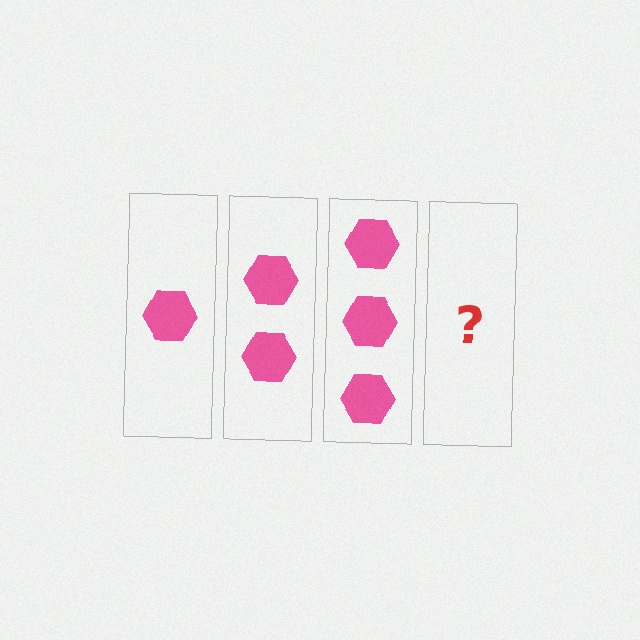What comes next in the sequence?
The next element should be 4 hexagons.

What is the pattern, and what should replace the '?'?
The pattern is that each step adds one more hexagon. The '?' should be 4 hexagons.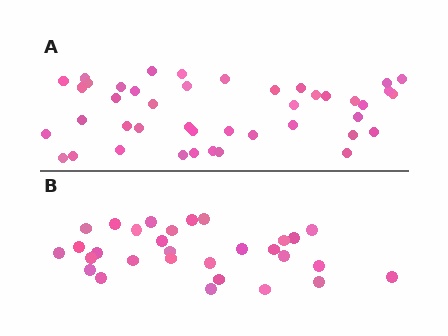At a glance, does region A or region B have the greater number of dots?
Region A (the top region) has more dots.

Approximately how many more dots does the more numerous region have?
Region A has approximately 15 more dots than region B.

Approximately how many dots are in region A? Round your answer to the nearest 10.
About 40 dots. (The exact count is 43, which rounds to 40.)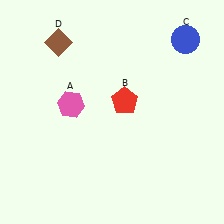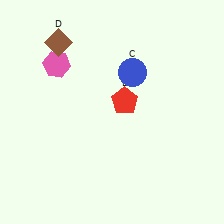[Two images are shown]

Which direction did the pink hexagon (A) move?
The pink hexagon (A) moved up.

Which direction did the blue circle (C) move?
The blue circle (C) moved left.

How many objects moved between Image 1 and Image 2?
2 objects moved between the two images.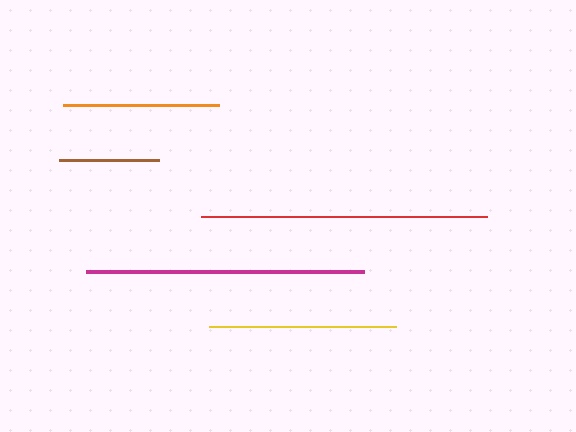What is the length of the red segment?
The red segment is approximately 287 pixels long.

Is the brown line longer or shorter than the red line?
The red line is longer than the brown line.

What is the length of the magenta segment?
The magenta segment is approximately 278 pixels long.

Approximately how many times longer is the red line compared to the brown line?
The red line is approximately 2.9 times the length of the brown line.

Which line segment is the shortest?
The brown line is the shortest at approximately 100 pixels.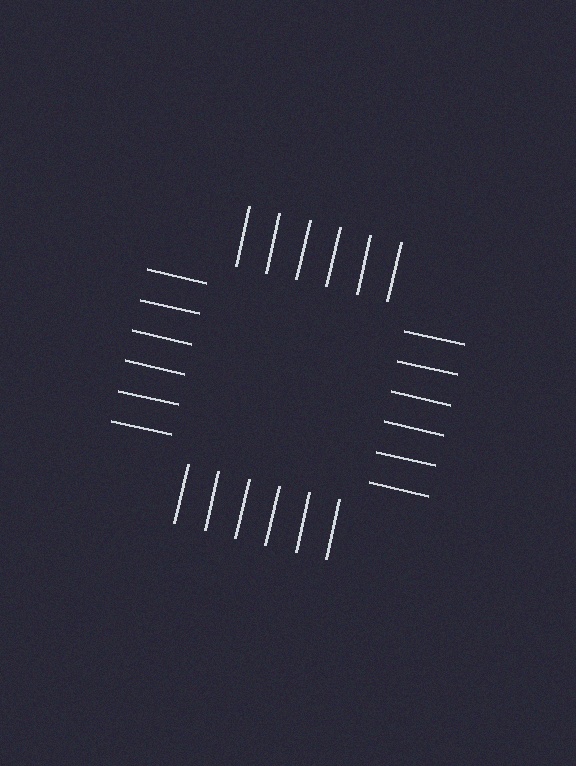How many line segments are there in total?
24 — 6 along each of the 4 edges.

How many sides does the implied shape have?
4 sides — the line-ends trace a square.